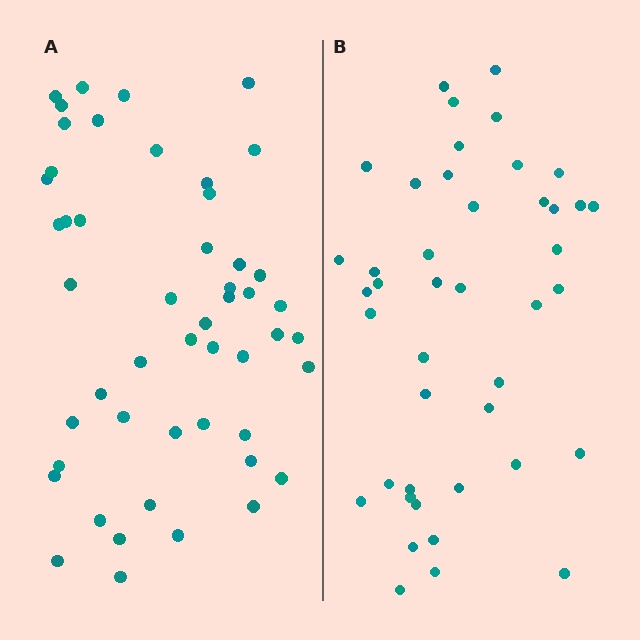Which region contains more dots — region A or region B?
Region A (the left region) has more dots.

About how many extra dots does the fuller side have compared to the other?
Region A has roughly 8 or so more dots than region B.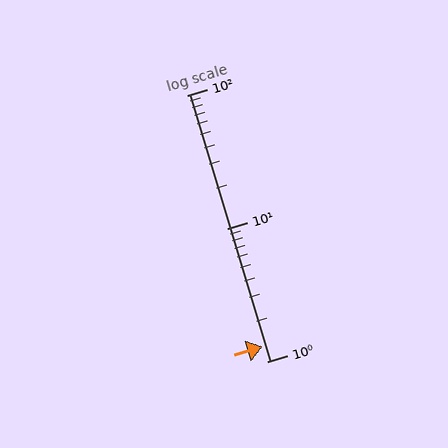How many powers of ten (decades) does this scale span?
The scale spans 2 decades, from 1 to 100.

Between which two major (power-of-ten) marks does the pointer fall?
The pointer is between 1 and 10.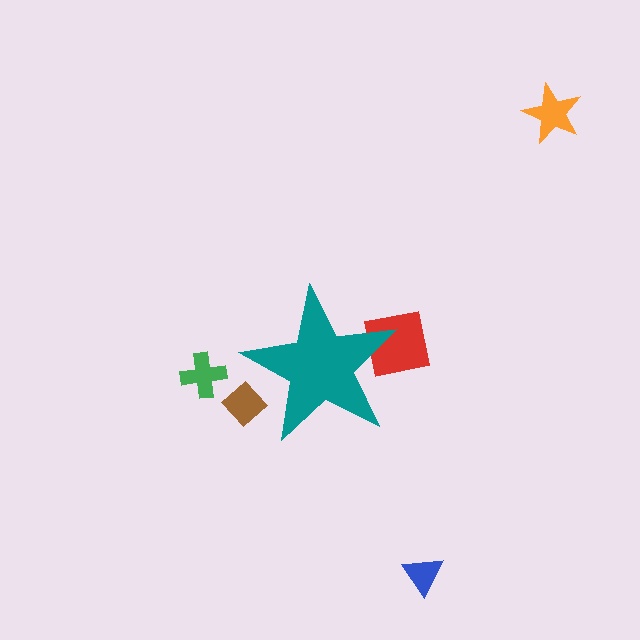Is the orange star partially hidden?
No, the orange star is fully visible.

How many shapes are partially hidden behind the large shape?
2 shapes are partially hidden.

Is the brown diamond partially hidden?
Yes, the brown diamond is partially hidden behind the teal star.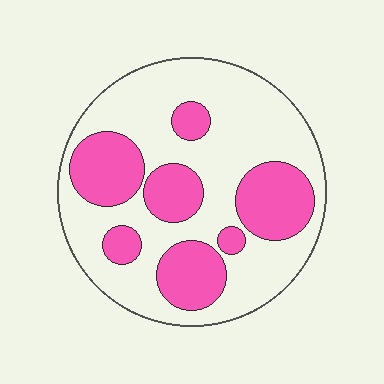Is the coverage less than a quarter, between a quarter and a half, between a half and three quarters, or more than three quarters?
Between a quarter and a half.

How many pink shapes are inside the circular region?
7.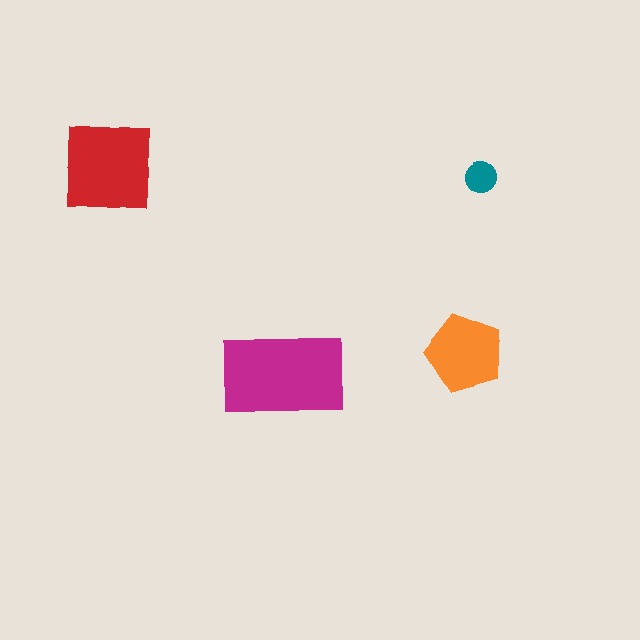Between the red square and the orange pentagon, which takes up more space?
The red square.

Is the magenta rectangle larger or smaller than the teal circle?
Larger.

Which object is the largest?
The magenta rectangle.